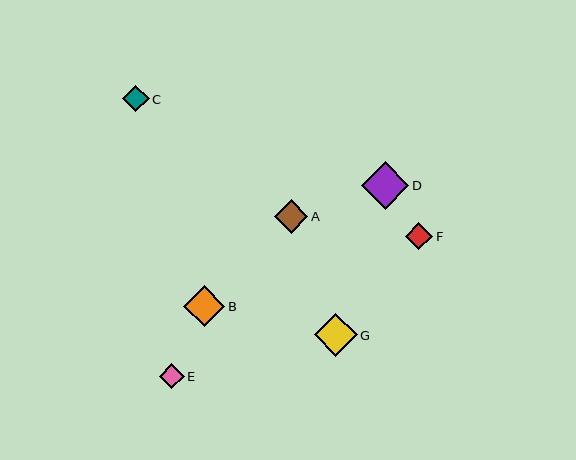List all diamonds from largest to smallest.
From largest to smallest: D, G, B, A, F, C, E.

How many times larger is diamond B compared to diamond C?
Diamond B is approximately 1.6 times the size of diamond C.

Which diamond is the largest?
Diamond D is the largest with a size of approximately 47 pixels.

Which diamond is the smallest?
Diamond E is the smallest with a size of approximately 25 pixels.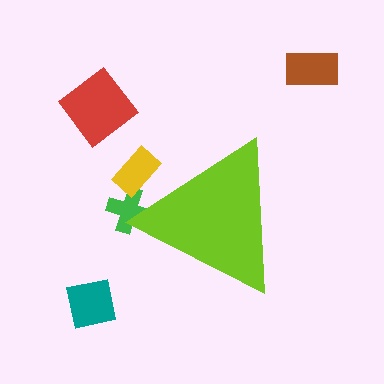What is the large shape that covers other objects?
A lime triangle.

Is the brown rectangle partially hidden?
No, the brown rectangle is fully visible.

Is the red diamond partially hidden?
No, the red diamond is fully visible.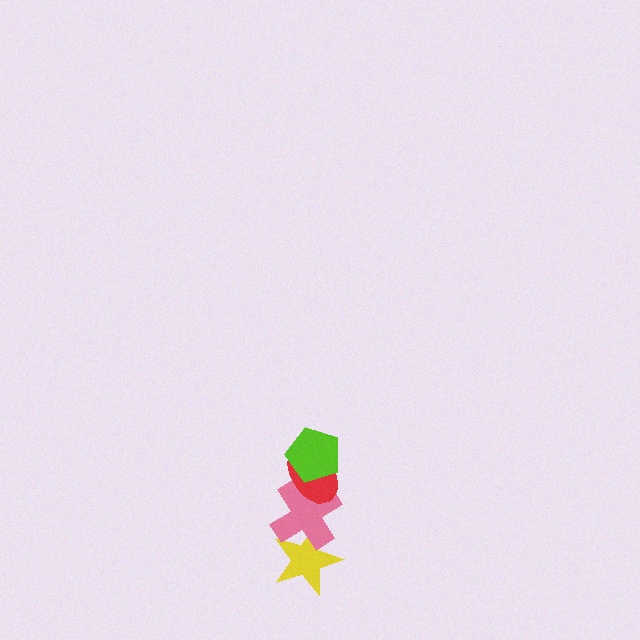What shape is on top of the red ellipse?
The lime pentagon is on top of the red ellipse.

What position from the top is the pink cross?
The pink cross is 3rd from the top.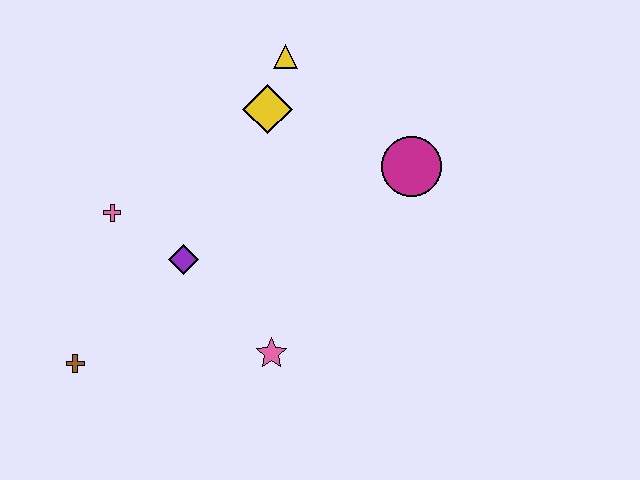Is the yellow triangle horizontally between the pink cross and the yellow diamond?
No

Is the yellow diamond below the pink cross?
No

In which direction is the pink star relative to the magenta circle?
The pink star is below the magenta circle.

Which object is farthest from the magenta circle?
The brown cross is farthest from the magenta circle.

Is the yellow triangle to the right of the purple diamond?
Yes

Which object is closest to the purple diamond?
The pink cross is closest to the purple diamond.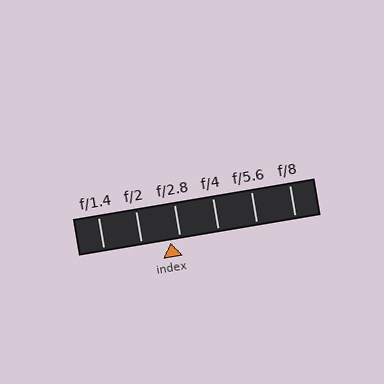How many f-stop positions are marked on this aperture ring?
There are 6 f-stop positions marked.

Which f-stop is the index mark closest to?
The index mark is closest to f/2.8.